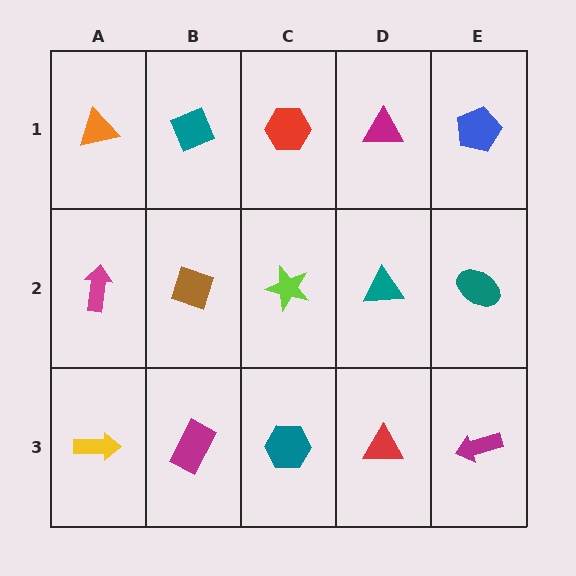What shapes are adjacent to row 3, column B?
A brown diamond (row 2, column B), a yellow arrow (row 3, column A), a teal hexagon (row 3, column C).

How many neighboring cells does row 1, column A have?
2.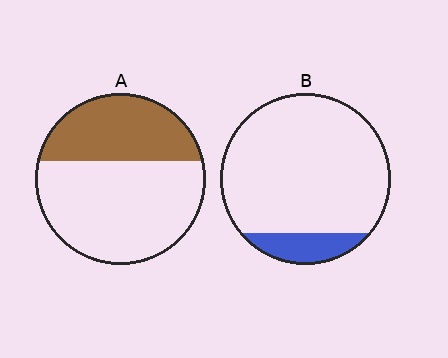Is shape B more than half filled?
No.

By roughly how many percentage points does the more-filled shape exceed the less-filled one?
By roughly 25 percentage points (A over B).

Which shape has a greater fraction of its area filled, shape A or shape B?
Shape A.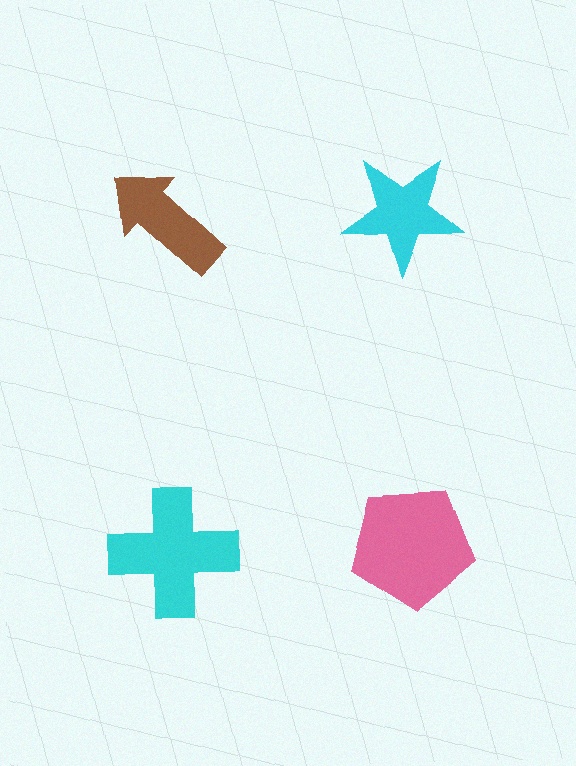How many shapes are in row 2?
2 shapes.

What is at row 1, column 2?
A cyan star.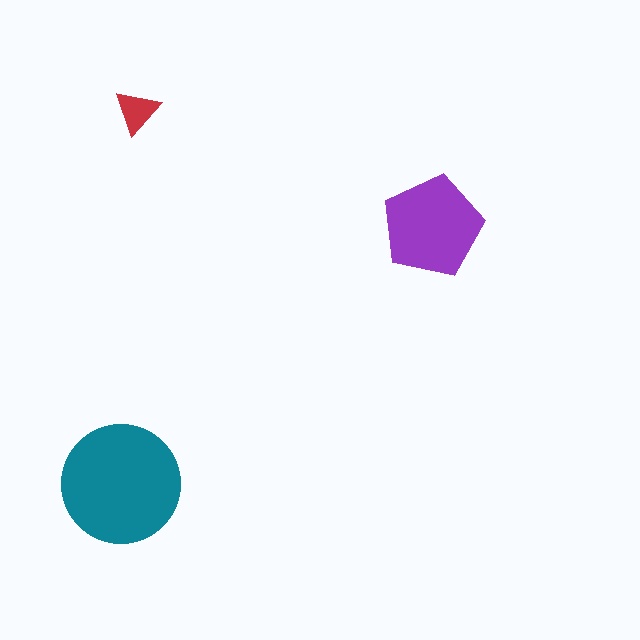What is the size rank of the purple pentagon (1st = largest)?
2nd.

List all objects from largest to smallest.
The teal circle, the purple pentagon, the red triangle.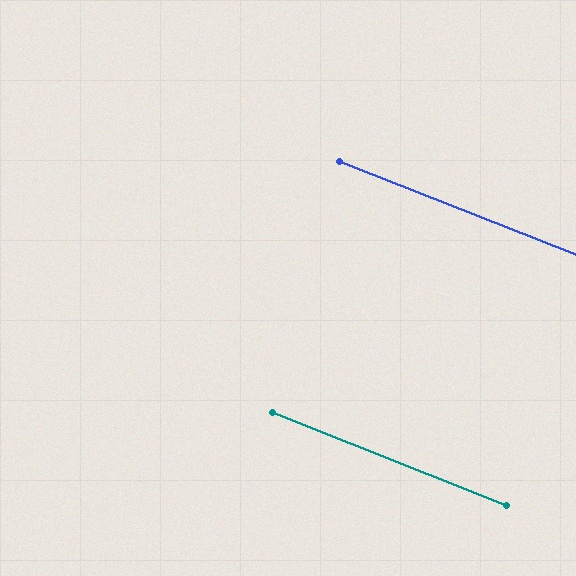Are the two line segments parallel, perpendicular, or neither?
Parallel — their directions differ by only 0.1°.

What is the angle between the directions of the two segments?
Approximately 0 degrees.